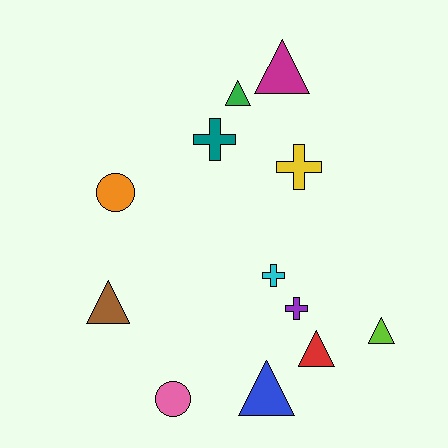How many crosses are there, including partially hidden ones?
There are 4 crosses.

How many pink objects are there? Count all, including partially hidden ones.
There is 1 pink object.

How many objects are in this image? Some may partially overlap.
There are 12 objects.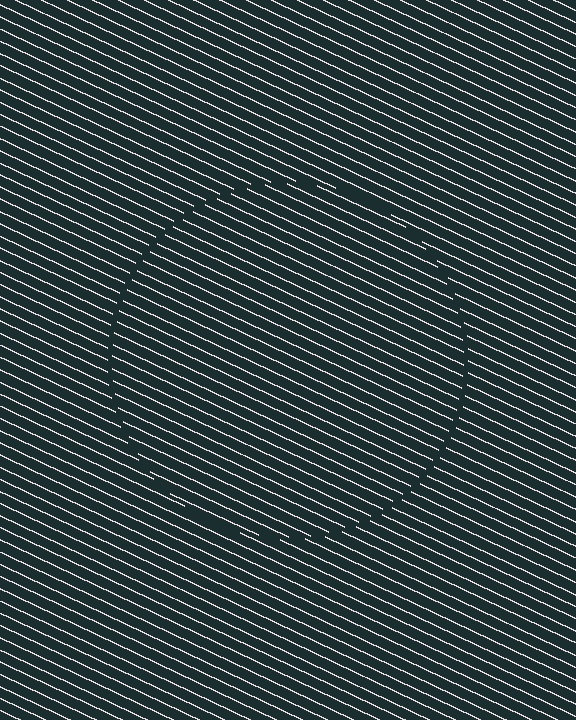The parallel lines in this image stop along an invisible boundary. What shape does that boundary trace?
An illusory circle. The interior of the shape contains the same grating, shifted by half a period — the contour is defined by the phase discontinuity where line-ends from the inner and outer gratings abut.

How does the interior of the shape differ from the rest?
The interior of the shape contains the same grating, shifted by half a period — the contour is defined by the phase discontinuity where line-ends from the inner and outer gratings abut.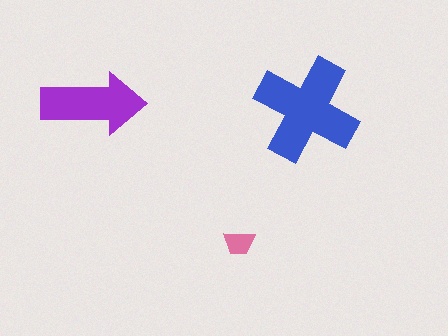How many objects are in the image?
There are 3 objects in the image.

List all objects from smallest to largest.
The pink trapezoid, the purple arrow, the blue cross.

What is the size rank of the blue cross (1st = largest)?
1st.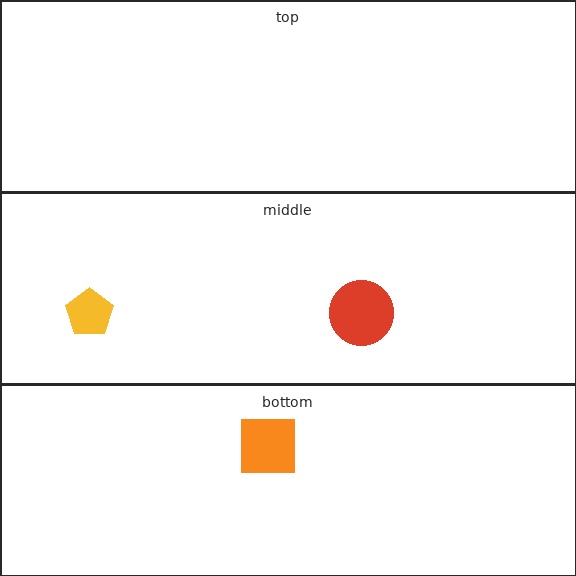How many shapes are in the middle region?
2.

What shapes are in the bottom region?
The orange square.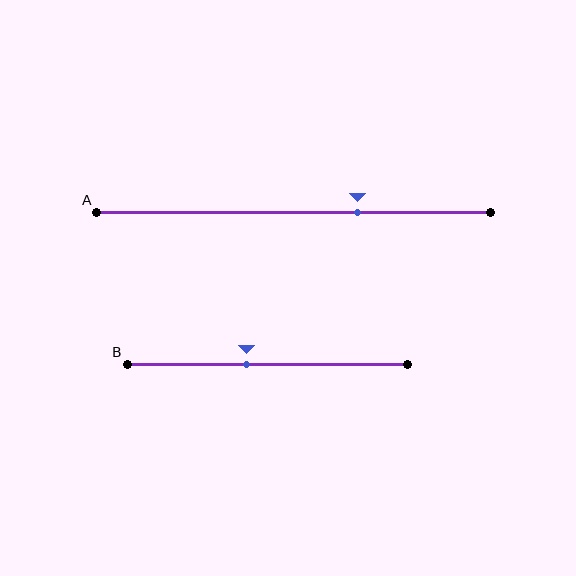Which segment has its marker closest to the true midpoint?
Segment B has its marker closest to the true midpoint.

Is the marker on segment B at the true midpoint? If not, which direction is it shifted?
No, the marker on segment B is shifted to the left by about 8% of the segment length.